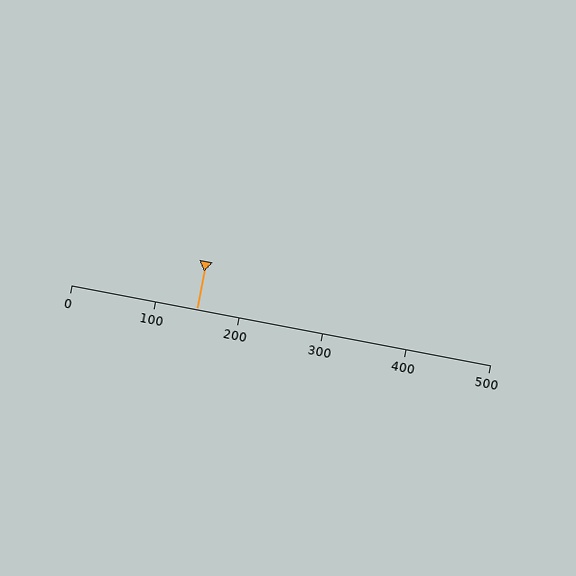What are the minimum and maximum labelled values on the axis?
The axis runs from 0 to 500.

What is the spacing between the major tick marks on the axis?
The major ticks are spaced 100 apart.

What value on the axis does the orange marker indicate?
The marker indicates approximately 150.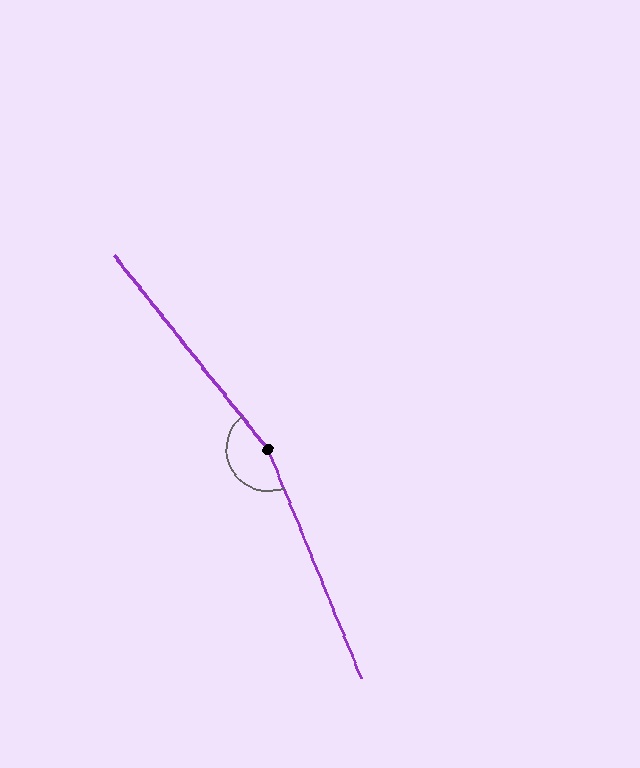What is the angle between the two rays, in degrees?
Approximately 164 degrees.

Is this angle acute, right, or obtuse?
It is obtuse.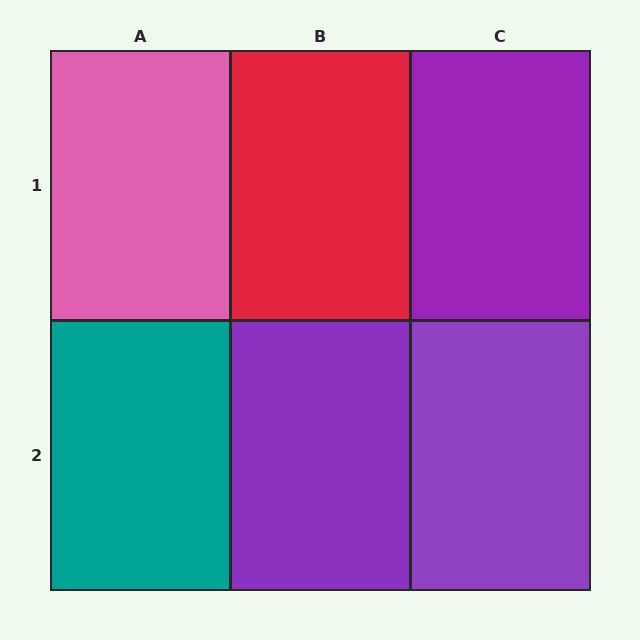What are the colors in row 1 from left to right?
Pink, red, purple.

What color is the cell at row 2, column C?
Purple.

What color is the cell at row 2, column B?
Purple.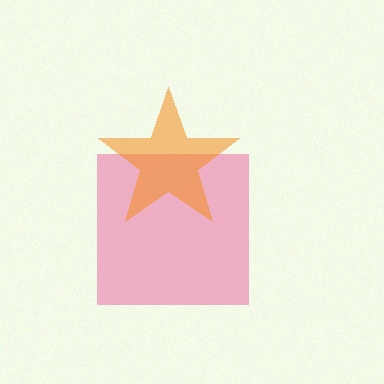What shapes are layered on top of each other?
The layered shapes are: a pink square, an orange star.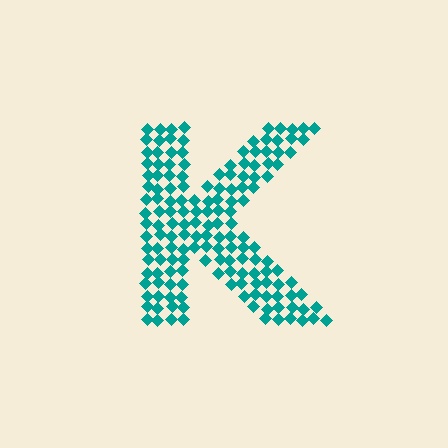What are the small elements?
The small elements are diamonds.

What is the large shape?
The large shape is the letter K.